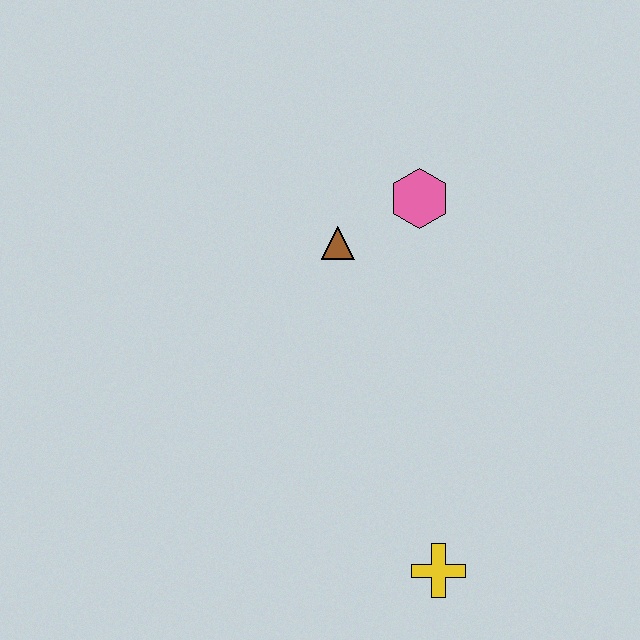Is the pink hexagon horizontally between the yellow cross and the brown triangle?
Yes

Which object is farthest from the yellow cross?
The pink hexagon is farthest from the yellow cross.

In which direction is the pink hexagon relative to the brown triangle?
The pink hexagon is to the right of the brown triangle.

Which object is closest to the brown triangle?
The pink hexagon is closest to the brown triangle.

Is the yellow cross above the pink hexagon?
No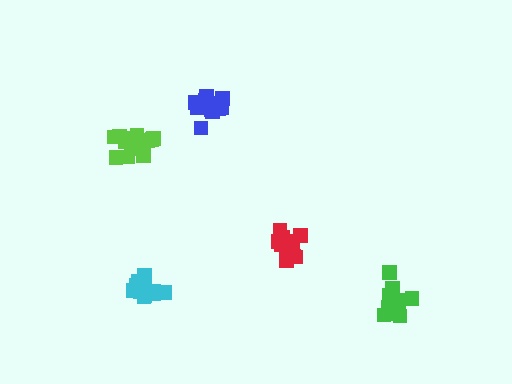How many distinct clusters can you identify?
There are 5 distinct clusters.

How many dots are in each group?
Group 1: 15 dots, Group 2: 13 dots, Group 3: 16 dots, Group 4: 13 dots, Group 5: 11 dots (68 total).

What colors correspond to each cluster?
The clusters are colored: lime, green, cyan, blue, red.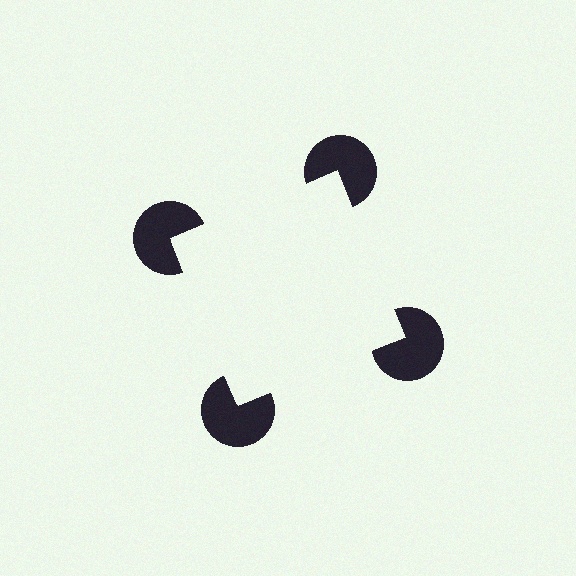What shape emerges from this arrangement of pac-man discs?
An illusory square — its edges are inferred from the aligned wedge cuts in the pac-man discs, not physically drawn.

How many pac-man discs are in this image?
There are 4 — one at each vertex of the illusory square.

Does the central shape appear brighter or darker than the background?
It typically appears slightly brighter than the background, even though no actual brightness change is drawn.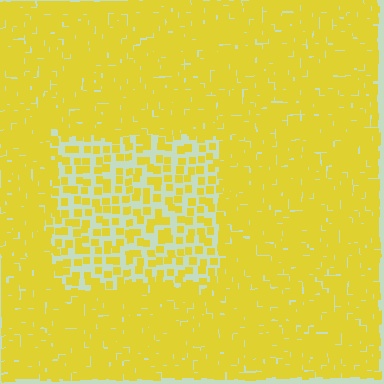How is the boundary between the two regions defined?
The boundary is defined by a change in element density (approximately 2.6x ratio). All elements are the same color, size, and shape.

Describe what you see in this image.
The image contains small yellow elements arranged at two different densities. A rectangle-shaped region is visible where the elements are less densely packed than the surrounding area.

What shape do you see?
I see a rectangle.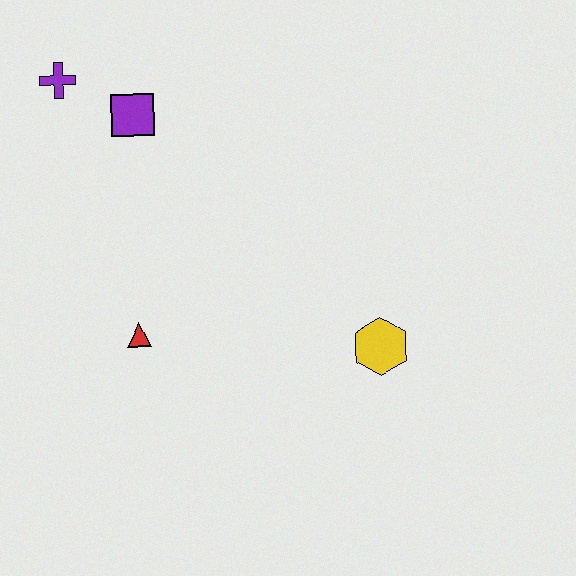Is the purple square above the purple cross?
No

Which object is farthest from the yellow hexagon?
The purple cross is farthest from the yellow hexagon.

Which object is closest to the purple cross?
The purple square is closest to the purple cross.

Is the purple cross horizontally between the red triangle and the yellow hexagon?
No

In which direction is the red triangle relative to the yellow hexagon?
The red triangle is to the left of the yellow hexagon.